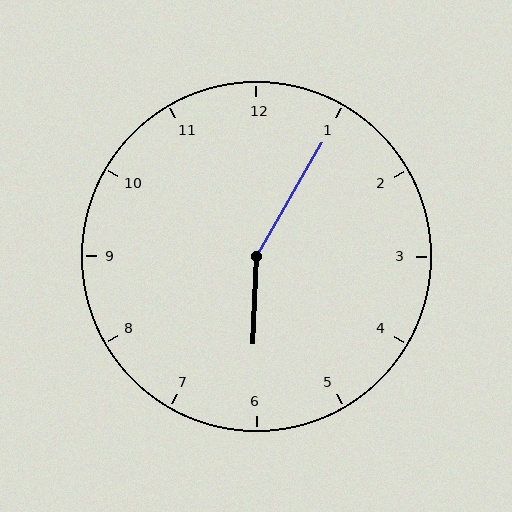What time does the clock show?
6:05.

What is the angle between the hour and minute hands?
Approximately 152 degrees.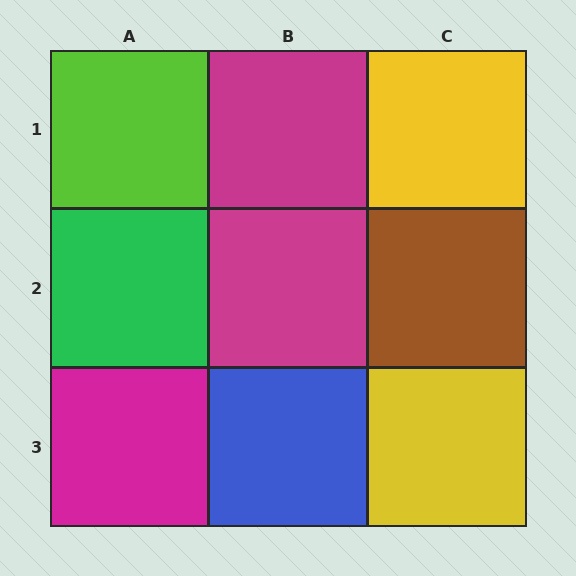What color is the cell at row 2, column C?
Brown.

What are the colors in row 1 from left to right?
Lime, magenta, yellow.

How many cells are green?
1 cell is green.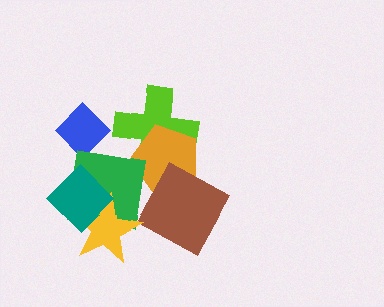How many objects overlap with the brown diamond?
2 objects overlap with the brown diamond.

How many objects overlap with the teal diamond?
2 objects overlap with the teal diamond.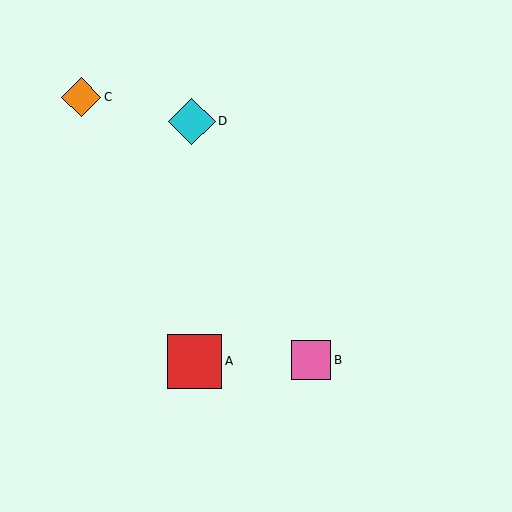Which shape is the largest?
The red square (labeled A) is the largest.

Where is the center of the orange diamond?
The center of the orange diamond is at (81, 97).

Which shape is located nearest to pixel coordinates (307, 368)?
The pink square (labeled B) at (311, 360) is nearest to that location.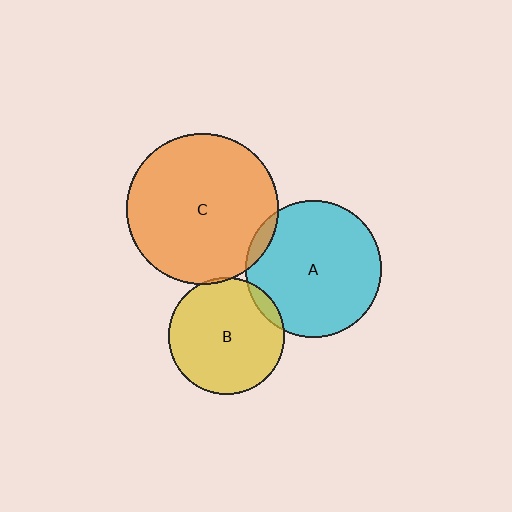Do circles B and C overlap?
Yes.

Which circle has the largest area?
Circle C (orange).